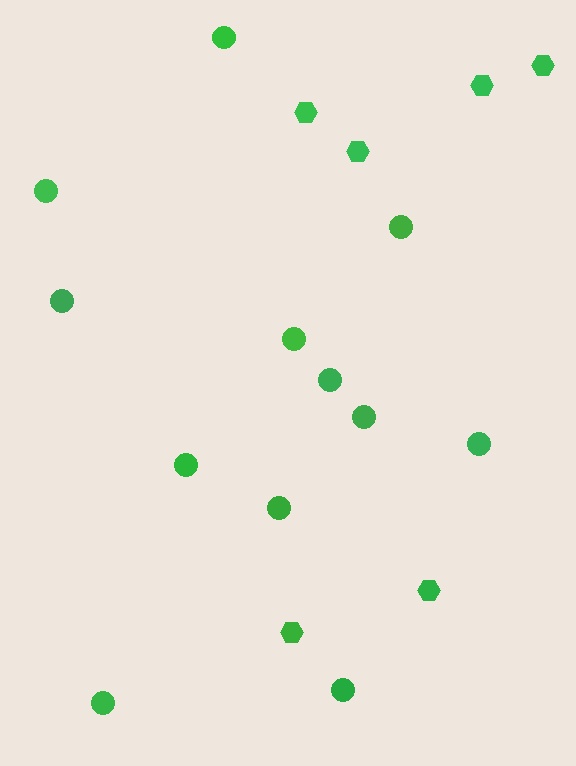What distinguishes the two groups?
There are 2 groups: one group of circles (12) and one group of hexagons (6).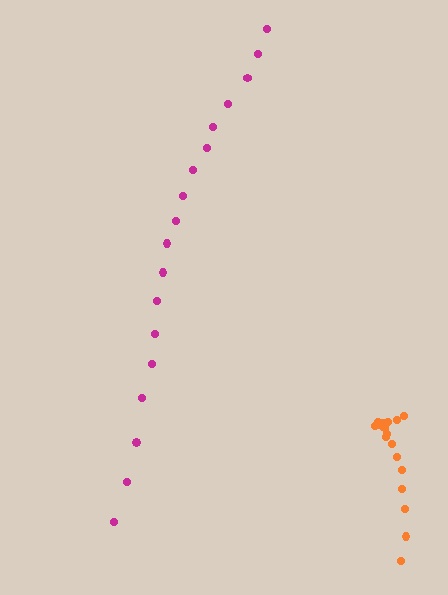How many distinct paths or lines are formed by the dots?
There are 2 distinct paths.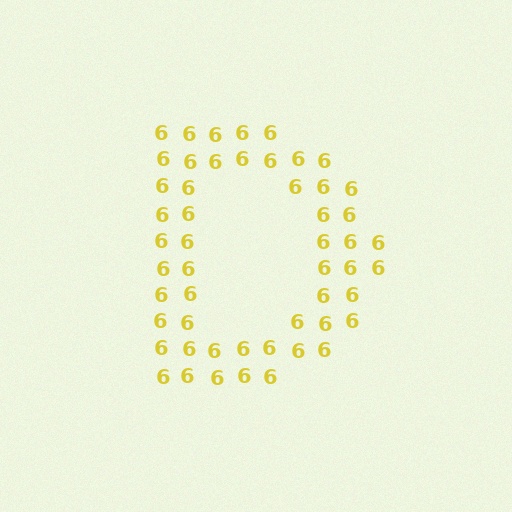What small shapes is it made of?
It is made of small digit 6's.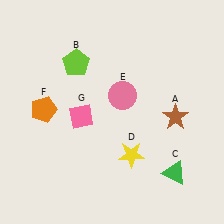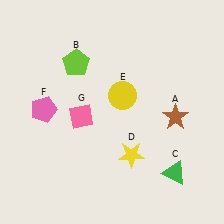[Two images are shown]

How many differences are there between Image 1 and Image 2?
There are 2 differences between the two images.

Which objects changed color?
E changed from pink to yellow. F changed from orange to pink.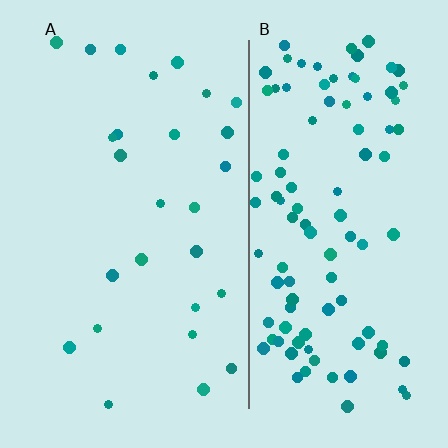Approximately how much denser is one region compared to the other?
Approximately 3.9× — region B over region A.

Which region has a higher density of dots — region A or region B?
B (the right).